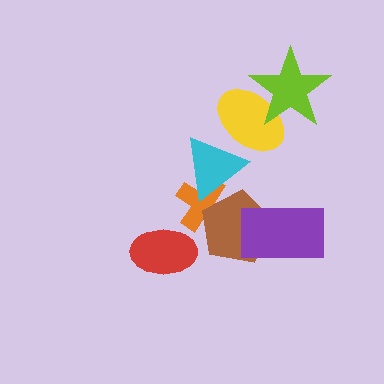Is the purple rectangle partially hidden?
No, no other shape covers it.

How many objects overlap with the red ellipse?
0 objects overlap with the red ellipse.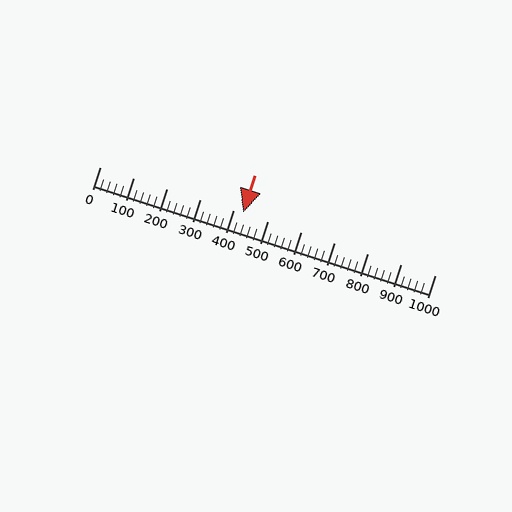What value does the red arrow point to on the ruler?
The red arrow points to approximately 428.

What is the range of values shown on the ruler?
The ruler shows values from 0 to 1000.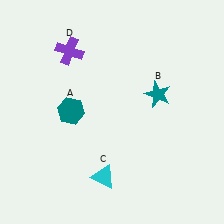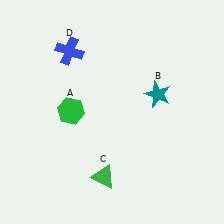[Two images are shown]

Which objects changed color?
A changed from teal to green. C changed from cyan to green. D changed from purple to blue.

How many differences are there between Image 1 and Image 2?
There are 3 differences between the two images.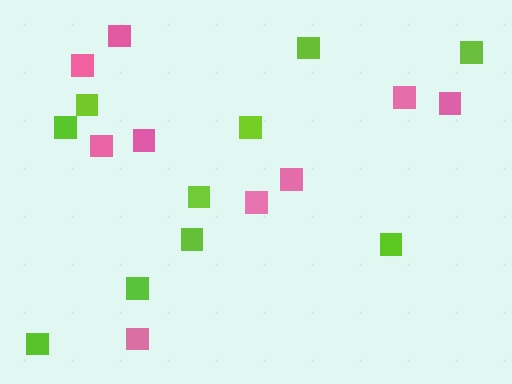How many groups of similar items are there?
There are 2 groups: one group of lime squares (10) and one group of pink squares (9).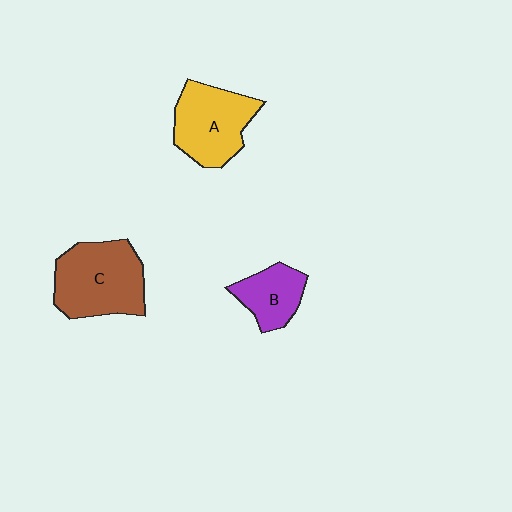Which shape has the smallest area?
Shape B (purple).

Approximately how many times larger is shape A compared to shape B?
Approximately 1.6 times.